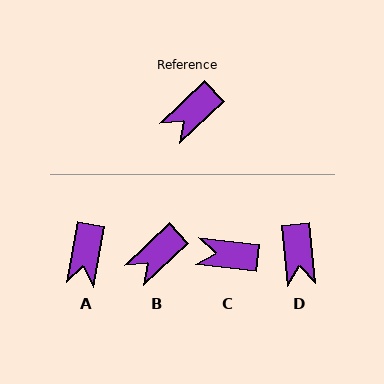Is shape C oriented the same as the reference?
No, it is off by about 50 degrees.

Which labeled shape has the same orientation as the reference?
B.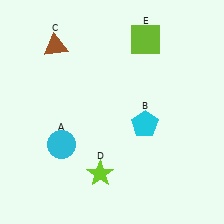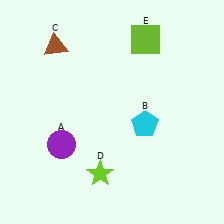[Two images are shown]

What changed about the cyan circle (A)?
In Image 1, A is cyan. In Image 2, it changed to purple.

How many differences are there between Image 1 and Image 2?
There is 1 difference between the two images.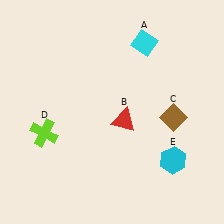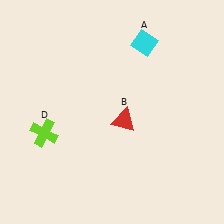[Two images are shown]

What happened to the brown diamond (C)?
The brown diamond (C) was removed in Image 2. It was in the bottom-right area of Image 1.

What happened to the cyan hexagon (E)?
The cyan hexagon (E) was removed in Image 2. It was in the bottom-right area of Image 1.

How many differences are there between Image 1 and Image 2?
There are 2 differences between the two images.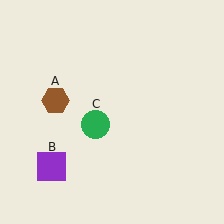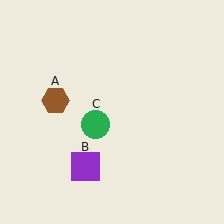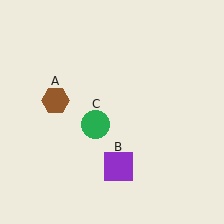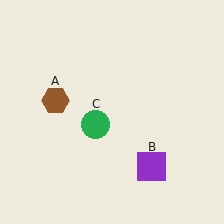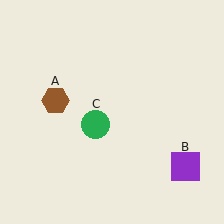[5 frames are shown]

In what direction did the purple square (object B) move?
The purple square (object B) moved right.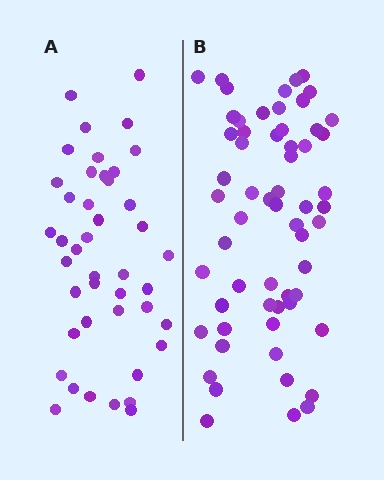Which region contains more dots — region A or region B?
Region B (the right region) has more dots.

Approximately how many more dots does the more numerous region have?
Region B has approximately 15 more dots than region A.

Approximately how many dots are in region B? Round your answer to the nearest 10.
About 60 dots.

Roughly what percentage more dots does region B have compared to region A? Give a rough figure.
About 40% more.